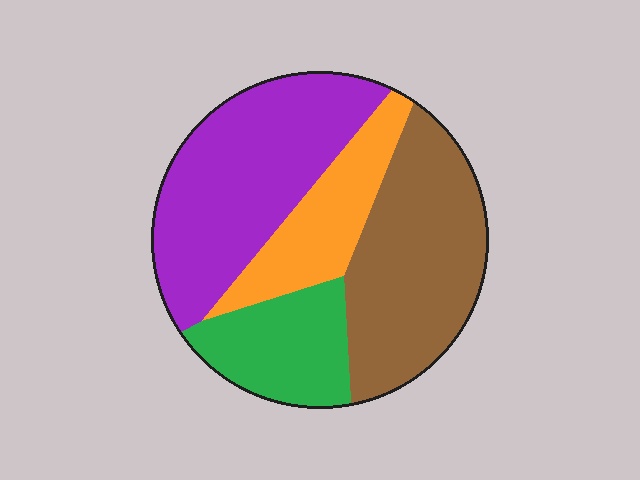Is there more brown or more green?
Brown.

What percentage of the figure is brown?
Brown covers about 30% of the figure.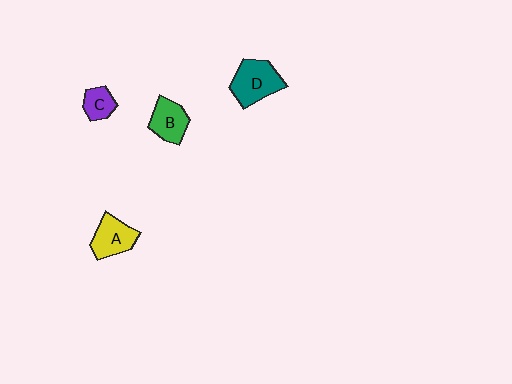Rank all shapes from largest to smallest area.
From largest to smallest: D (teal), A (yellow), B (green), C (purple).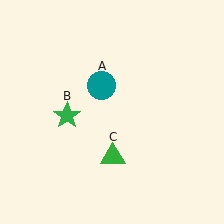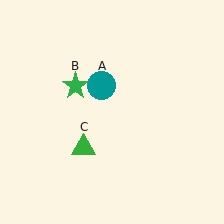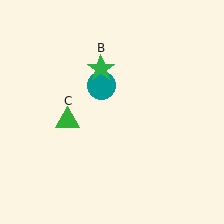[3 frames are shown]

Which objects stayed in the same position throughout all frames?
Teal circle (object A) remained stationary.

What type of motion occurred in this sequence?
The green star (object B), green triangle (object C) rotated clockwise around the center of the scene.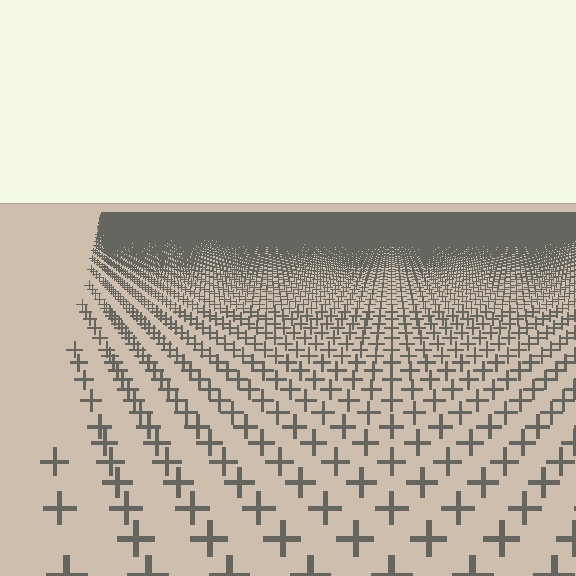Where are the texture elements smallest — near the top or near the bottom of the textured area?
Near the top.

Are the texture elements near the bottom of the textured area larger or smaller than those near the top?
Larger. Near the bottom, elements are closer to the viewer and appear at a bigger on-screen size.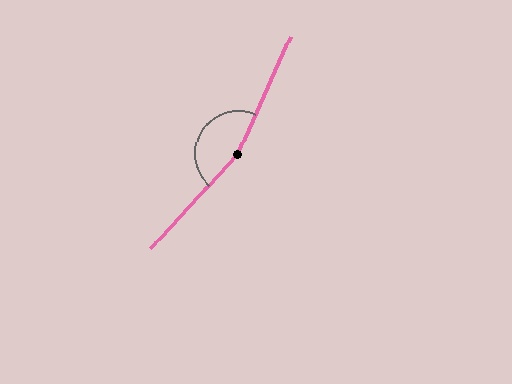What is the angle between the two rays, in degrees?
Approximately 162 degrees.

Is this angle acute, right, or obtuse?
It is obtuse.